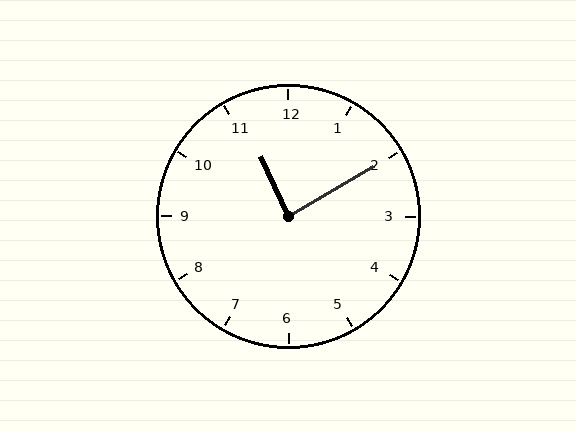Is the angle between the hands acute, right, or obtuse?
It is right.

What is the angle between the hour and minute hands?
Approximately 85 degrees.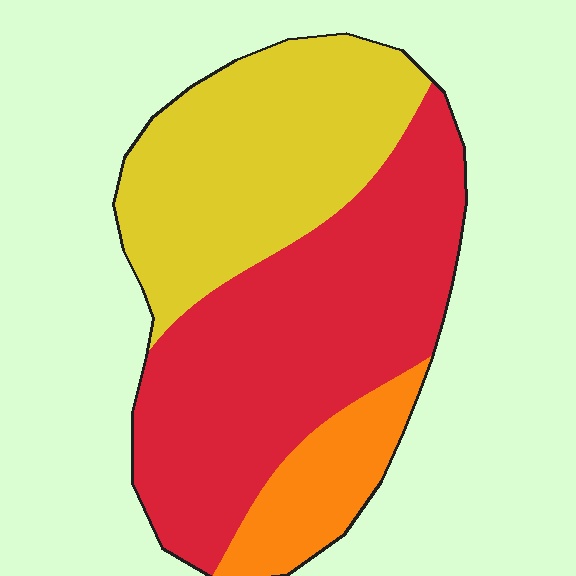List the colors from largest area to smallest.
From largest to smallest: red, yellow, orange.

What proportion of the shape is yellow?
Yellow covers about 35% of the shape.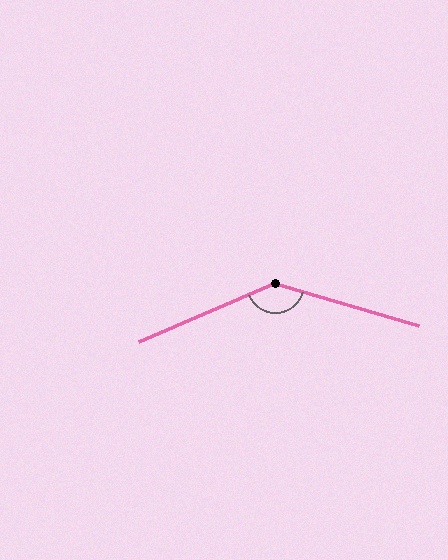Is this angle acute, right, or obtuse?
It is obtuse.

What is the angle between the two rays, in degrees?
Approximately 141 degrees.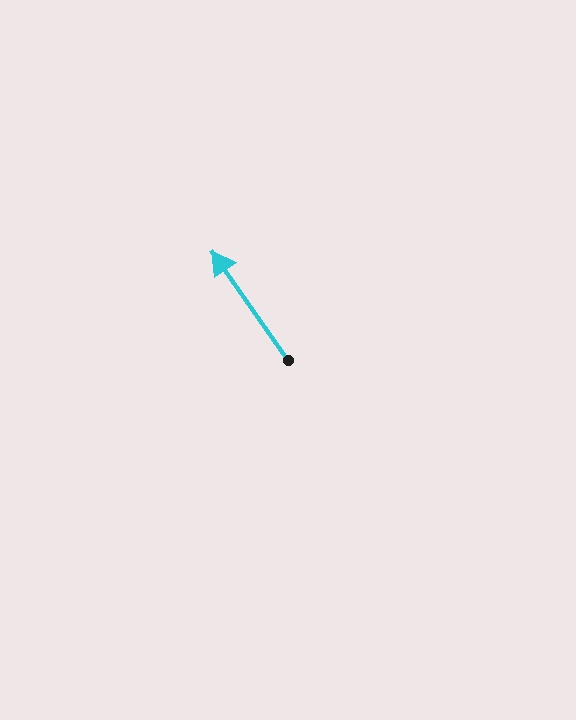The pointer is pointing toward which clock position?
Roughly 11 o'clock.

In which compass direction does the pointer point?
Northwest.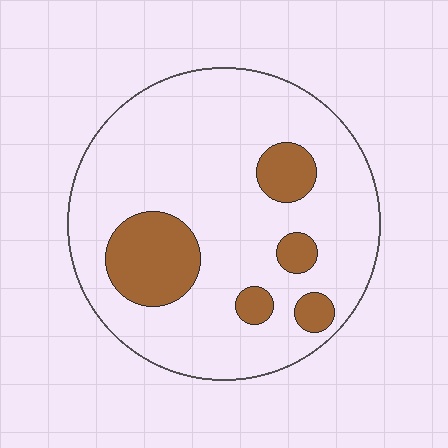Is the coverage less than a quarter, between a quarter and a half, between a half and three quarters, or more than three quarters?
Less than a quarter.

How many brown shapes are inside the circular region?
5.